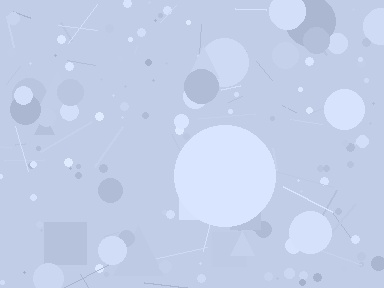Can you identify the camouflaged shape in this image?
The camouflaged shape is a circle.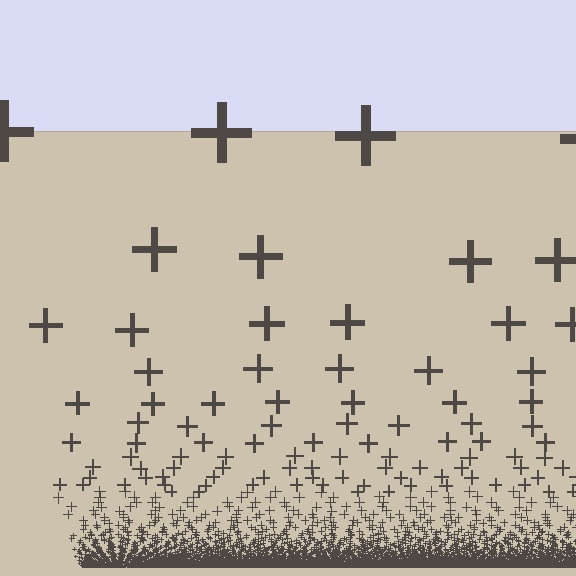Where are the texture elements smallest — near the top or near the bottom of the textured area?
Near the bottom.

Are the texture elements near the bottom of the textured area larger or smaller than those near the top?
Smaller. The gradient is inverted — elements near the bottom are smaller and denser.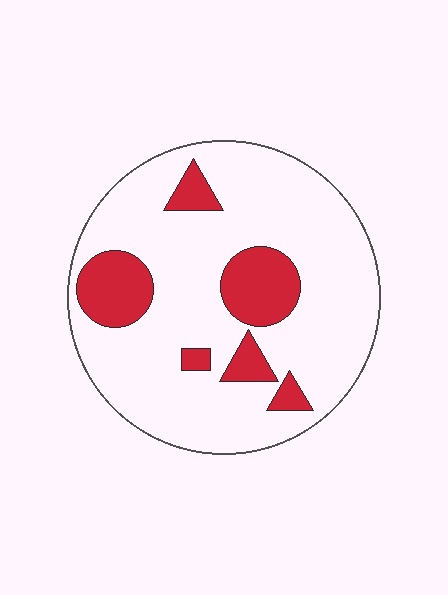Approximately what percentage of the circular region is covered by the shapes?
Approximately 20%.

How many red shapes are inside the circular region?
6.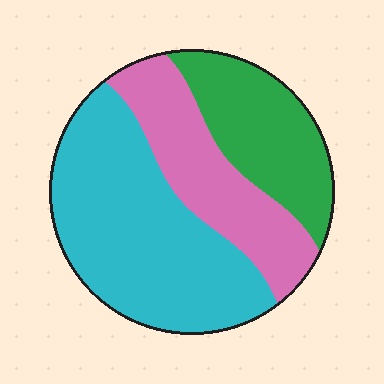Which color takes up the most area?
Cyan, at roughly 50%.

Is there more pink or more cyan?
Cyan.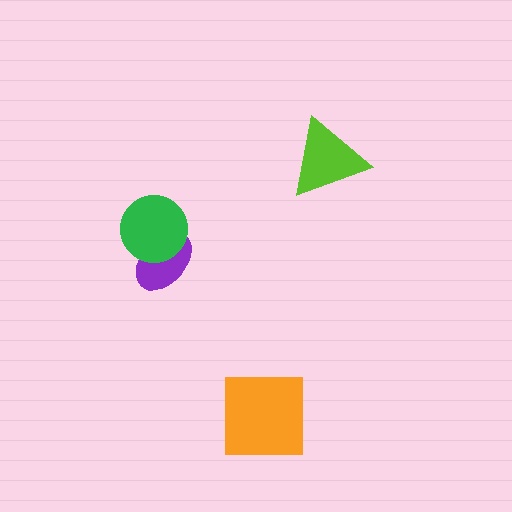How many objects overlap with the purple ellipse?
1 object overlaps with the purple ellipse.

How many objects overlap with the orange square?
0 objects overlap with the orange square.